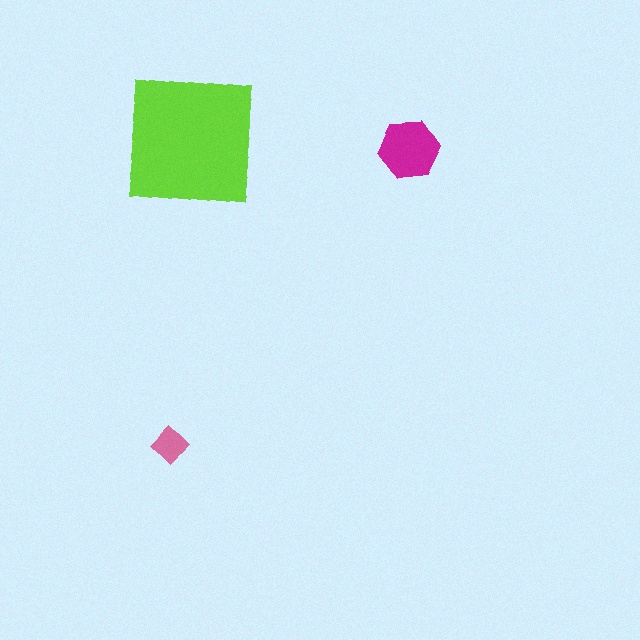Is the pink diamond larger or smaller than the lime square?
Smaller.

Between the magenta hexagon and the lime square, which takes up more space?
The lime square.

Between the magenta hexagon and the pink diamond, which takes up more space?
The magenta hexagon.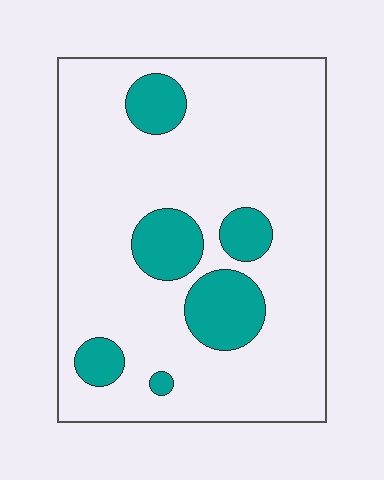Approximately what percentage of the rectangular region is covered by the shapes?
Approximately 15%.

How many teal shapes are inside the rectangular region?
6.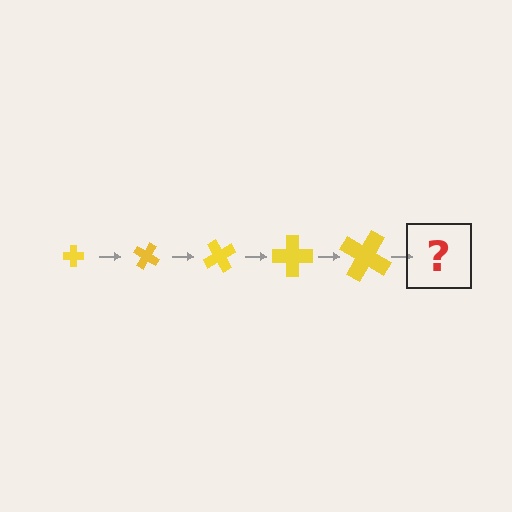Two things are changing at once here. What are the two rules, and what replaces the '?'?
The two rules are that the cross grows larger each step and it rotates 30 degrees each step. The '?' should be a cross, larger than the previous one and rotated 150 degrees from the start.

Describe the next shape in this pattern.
It should be a cross, larger than the previous one and rotated 150 degrees from the start.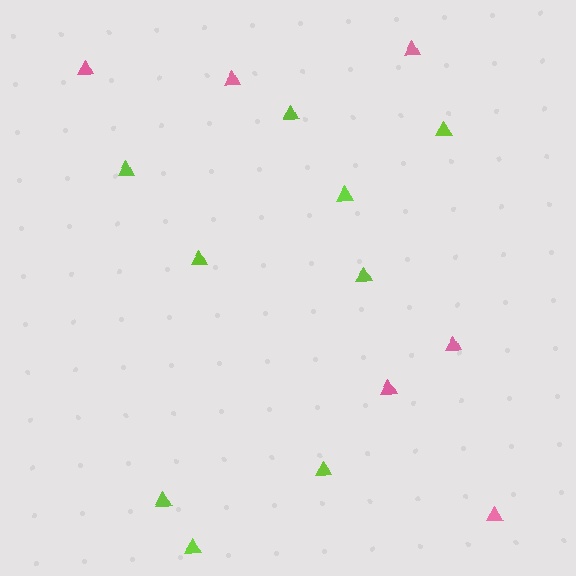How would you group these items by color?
There are 2 groups: one group of lime triangles (9) and one group of pink triangles (6).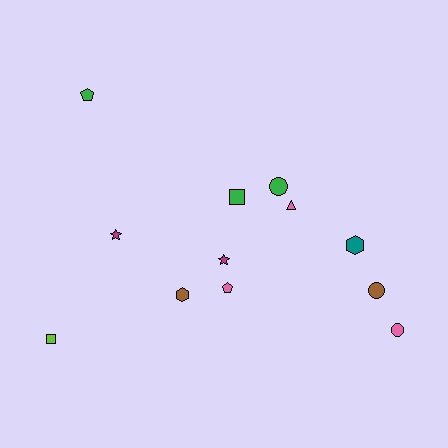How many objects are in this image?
There are 12 objects.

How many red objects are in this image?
There are no red objects.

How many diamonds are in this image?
There are no diamonds.